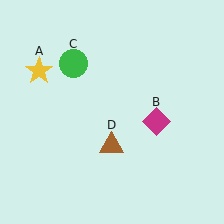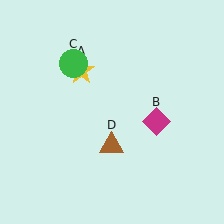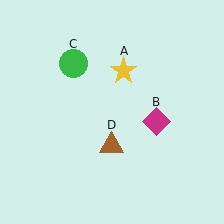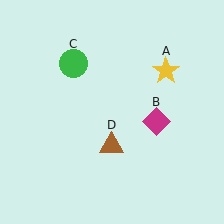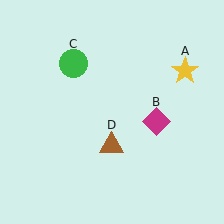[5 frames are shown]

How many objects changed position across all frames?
1 object changed position: yellow star (object A).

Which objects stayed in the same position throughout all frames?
Magenta diamond (object B) and green circle (object C) and brown triangle (object D) remained stationary.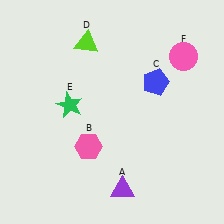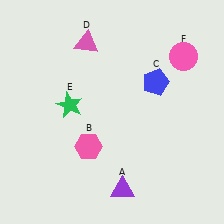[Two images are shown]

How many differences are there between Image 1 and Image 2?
There is 1 difference between the two images.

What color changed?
The triangle (D) changed from lime in Image 1 to pink in Image 2.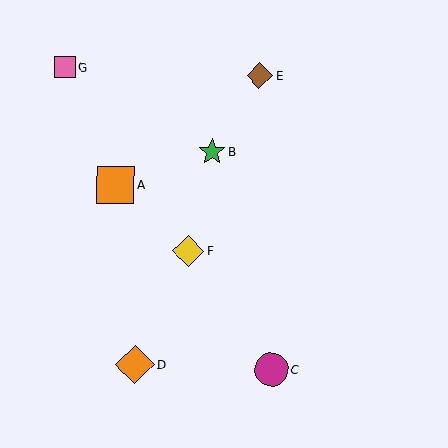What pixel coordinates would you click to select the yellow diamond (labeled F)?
Click at (188, 251) to select the yellow diamond F.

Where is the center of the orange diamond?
The center of the orange diamond is at (135, 365).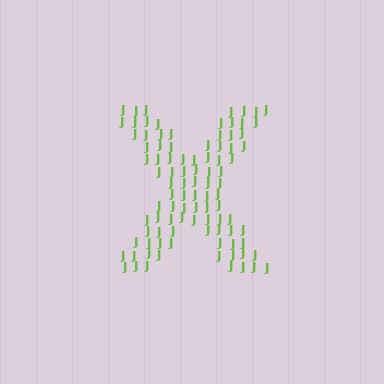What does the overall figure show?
The overall figure shows the letter X.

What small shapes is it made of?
It is made of small letter J's.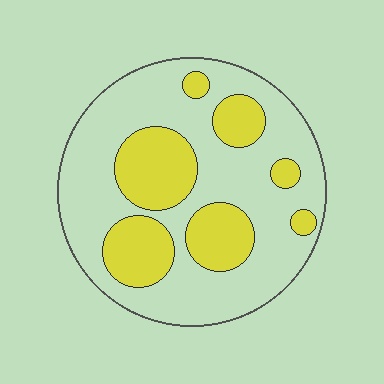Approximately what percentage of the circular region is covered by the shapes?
Approximately 30%.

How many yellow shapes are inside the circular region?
7.